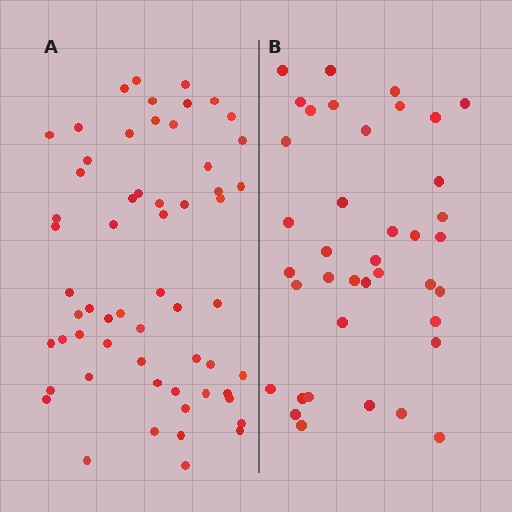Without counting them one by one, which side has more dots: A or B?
Region A (the left region) has more dots.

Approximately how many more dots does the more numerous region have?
Region A has approximately 20 more dots than region B.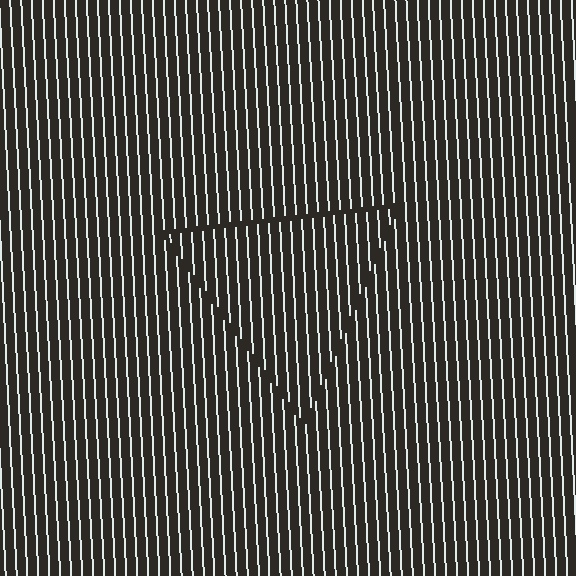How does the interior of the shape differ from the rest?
The interior of the shape contains the same grating, shifted by half a period — the contour is defined by the phase discontinuity where line-ends from the inner and outer gratings abut.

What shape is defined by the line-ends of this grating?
An illusory triangle. The interior of the shape contains the same grating, shifted by half a period — the contour is defined by the phase discontinuity where line-ends from the inner and outer gratings abut.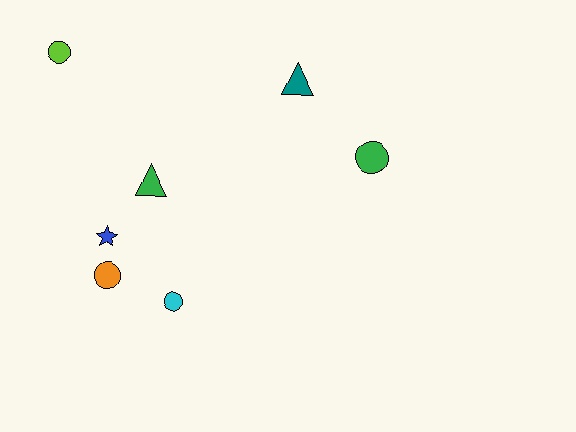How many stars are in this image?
There is 1 star.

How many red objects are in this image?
There are no red objects.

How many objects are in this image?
There are 7 objects.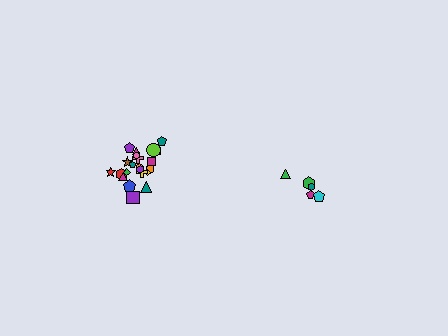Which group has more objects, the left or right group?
The left group.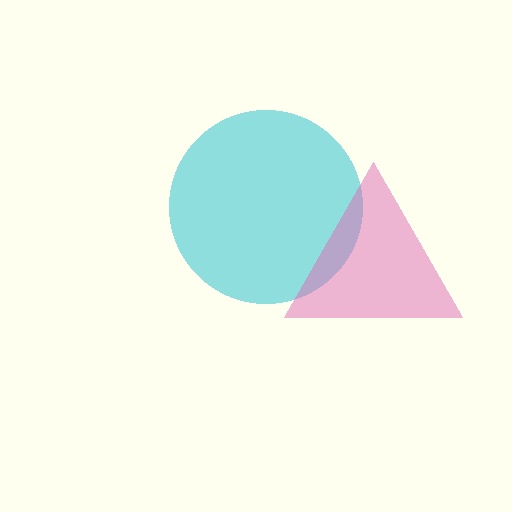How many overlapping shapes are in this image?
There are 2 overlapping shapes in the image.